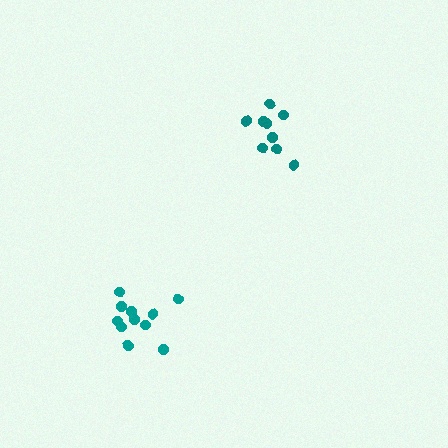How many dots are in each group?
Group 1: 9 dots, Group 2: 11 dots (20 total).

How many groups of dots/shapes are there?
There are 2 groups.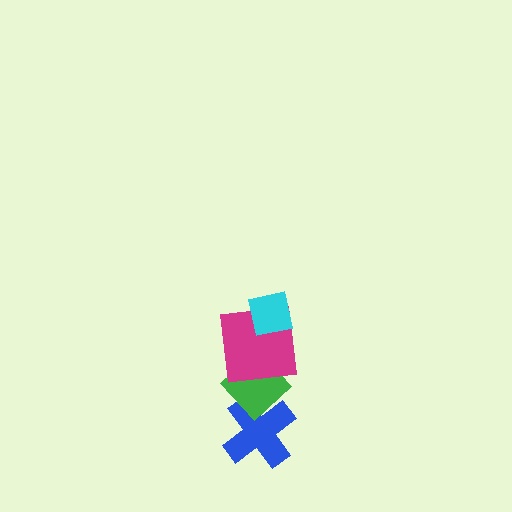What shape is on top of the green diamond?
The magenta square is on top of the green diamond.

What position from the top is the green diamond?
The green diamond is 3rd from the top.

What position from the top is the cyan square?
The cyan square is 1st from the top.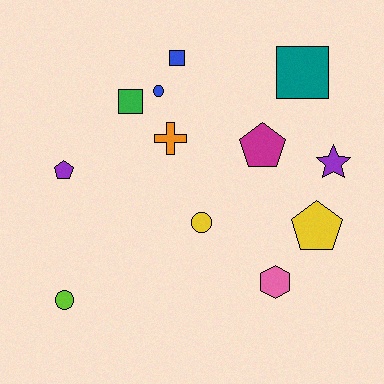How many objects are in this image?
There are 12 objects.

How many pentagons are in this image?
There are 3 pentagons.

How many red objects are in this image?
There are no red objects.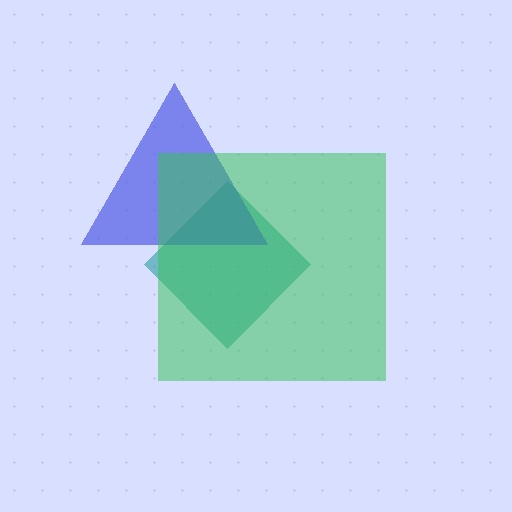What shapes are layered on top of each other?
The layered shapes are: a teal diamond, a blue triangle, a green square.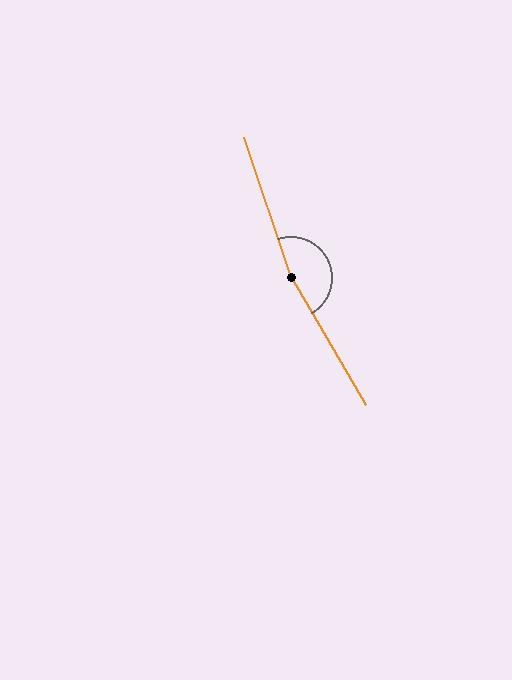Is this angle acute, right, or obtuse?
It is obtuse.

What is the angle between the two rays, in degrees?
Approximately 168 degrees.